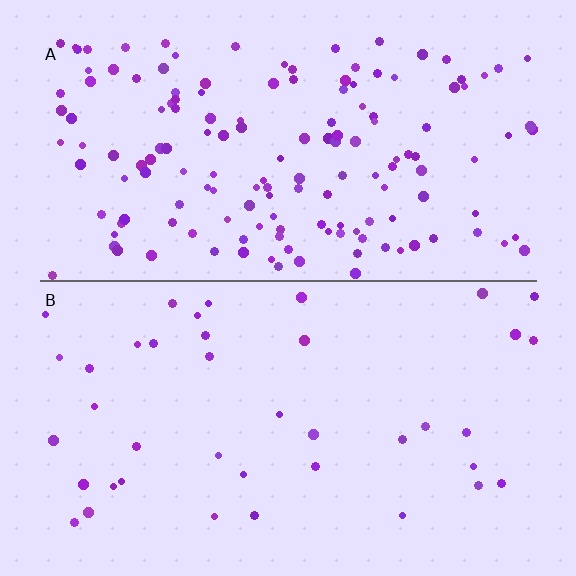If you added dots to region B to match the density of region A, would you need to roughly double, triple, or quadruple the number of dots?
Approximately quadruple.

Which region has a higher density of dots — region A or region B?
A (the top).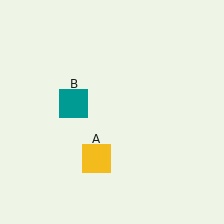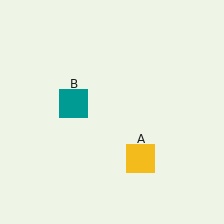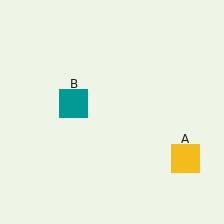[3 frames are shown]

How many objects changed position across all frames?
1 object changed position: yellow square (object A).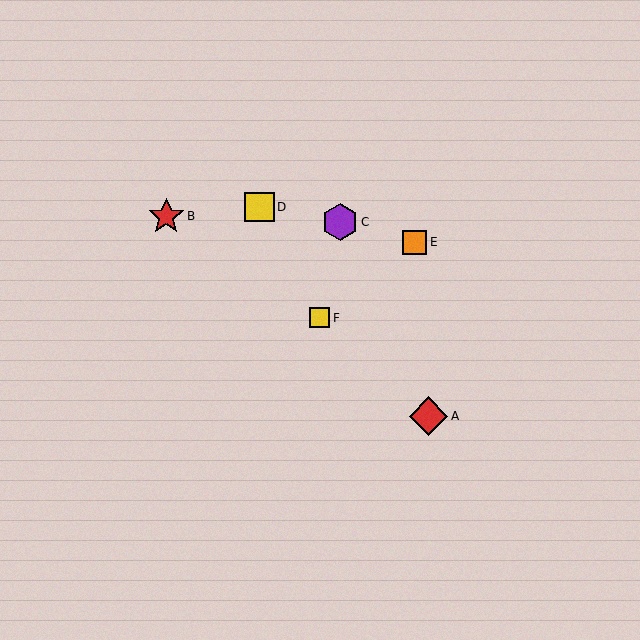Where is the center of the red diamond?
The center of the red diamond is at (429, 416).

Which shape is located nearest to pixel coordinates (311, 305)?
The yellow square (labeled F) at (319, 318) is nearest to that location.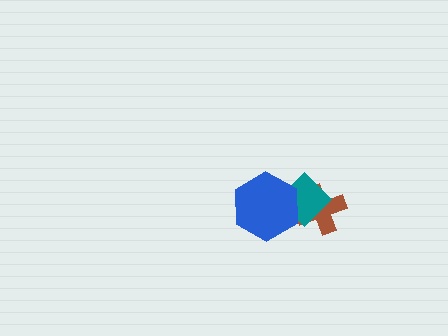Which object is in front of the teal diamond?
The blue hexagon is in front of the teal diamond.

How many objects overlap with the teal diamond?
2 objects overlap with the teal diamond.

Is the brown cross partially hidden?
Yes, it is partially covered by another shape.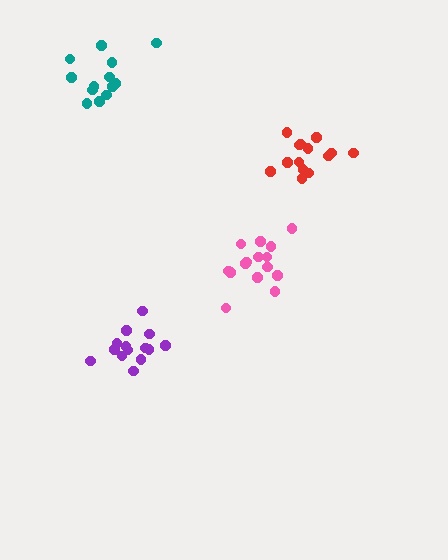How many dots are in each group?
Group 1: 15 dots, Group 2: 14 dots, Group 3: 13 dots, Group 4: 14 dots (56 total).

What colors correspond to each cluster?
The clusters are colored: pink, purple, teal, red.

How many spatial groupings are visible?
There are 4 spatial groupings.